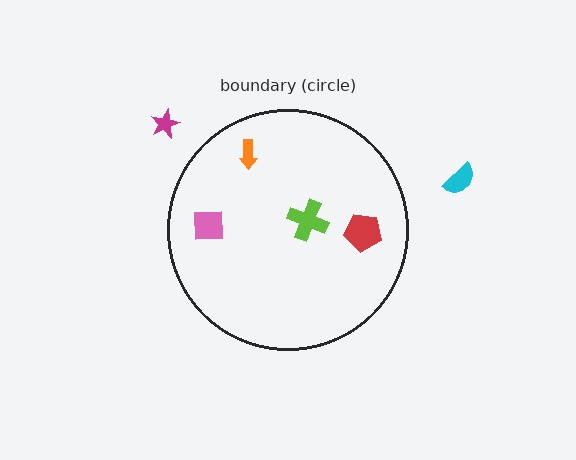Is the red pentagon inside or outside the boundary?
Inside.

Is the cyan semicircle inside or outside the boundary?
Outside.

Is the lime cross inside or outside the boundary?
Inside.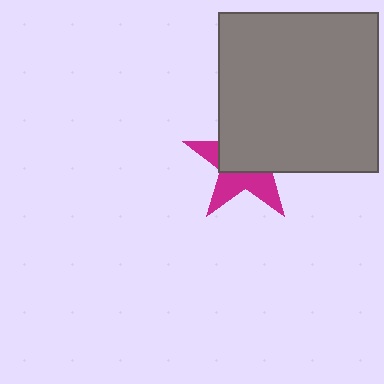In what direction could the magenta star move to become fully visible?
The magenta star could move toward the lower-left. That would shift it out from behind the gray square entirely.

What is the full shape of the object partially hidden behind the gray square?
The partially hidden object is a magenta star.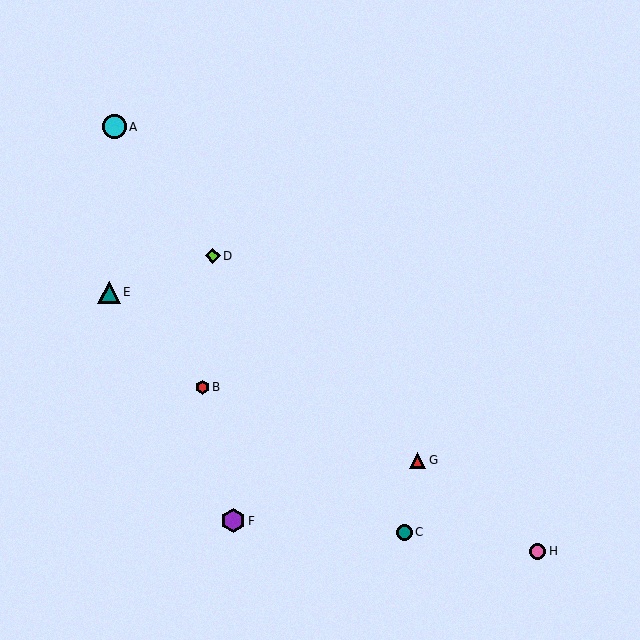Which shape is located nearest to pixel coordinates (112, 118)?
The cyan circle (labeled A) at (114, 127) is nearest to that location.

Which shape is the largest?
The purple hexagon (labeled F) is the largest.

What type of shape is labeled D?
Shape D is a lime diamond.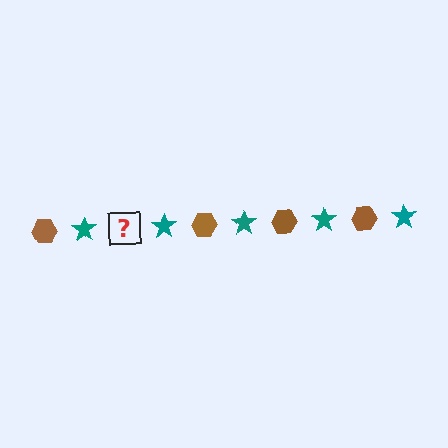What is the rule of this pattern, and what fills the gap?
The rule is that the pattern alternates between brown hexagon and teal star. The gap should be filled with a brown hexagon.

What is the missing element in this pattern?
The missing element is a brown hexagon.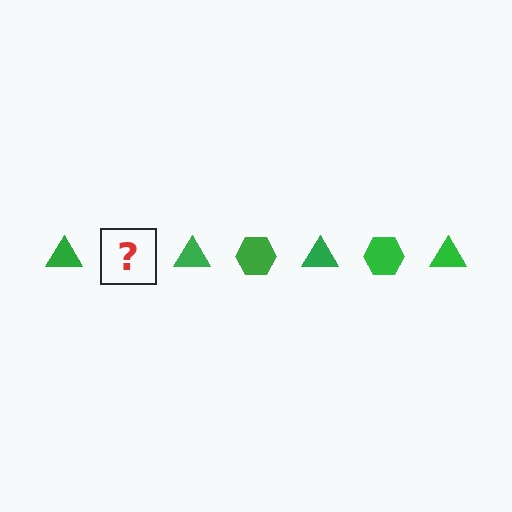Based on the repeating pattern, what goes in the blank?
The blank should be a green hexagon.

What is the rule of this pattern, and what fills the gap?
The rule is that the pattern cycles through triangle, hexagon shapes in green. The gap should be filled with a green hexagon.